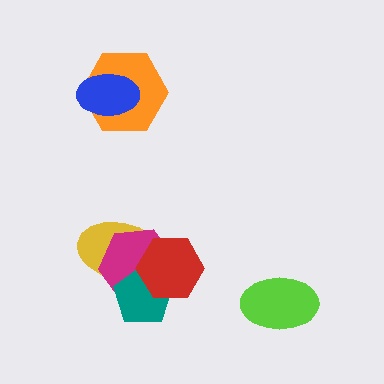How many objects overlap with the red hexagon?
3 objects overlap with the red hexagon.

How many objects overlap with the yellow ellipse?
3 objects overlap with the yellow ellipse.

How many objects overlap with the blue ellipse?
1 object overlaps with the blue ellipse.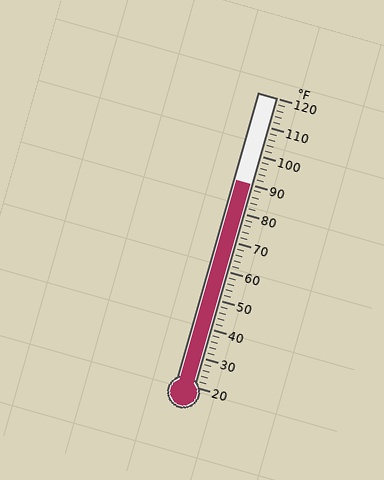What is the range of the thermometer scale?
The thermometer scale ranges from 20°F to 120°F.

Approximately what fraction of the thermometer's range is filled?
The thermometer is filled to approximately 70% of its range.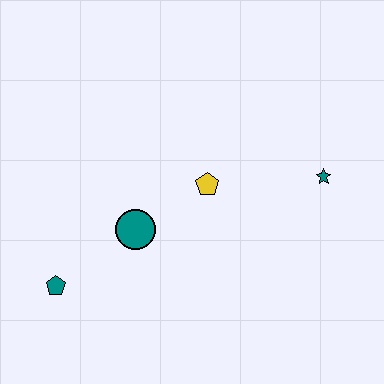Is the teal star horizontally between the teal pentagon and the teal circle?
No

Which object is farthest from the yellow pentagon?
The teal pentagon is farthest from the yellow pentagon.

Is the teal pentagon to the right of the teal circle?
No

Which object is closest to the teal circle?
The yellow pentagon is closest to the teal circle.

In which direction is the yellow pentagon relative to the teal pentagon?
The yellow pentagon is to the right of the teal pentagon.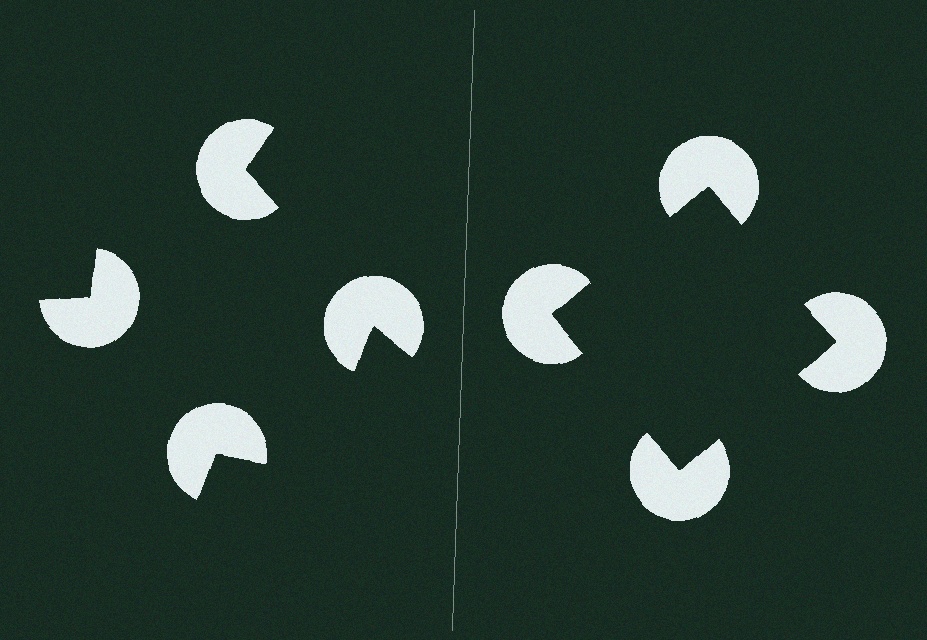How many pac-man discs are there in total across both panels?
8 — 4 on each side.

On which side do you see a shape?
An illusory square appears on the right side. On the left side the wedge cuts are rotated, so no coherent shape forms.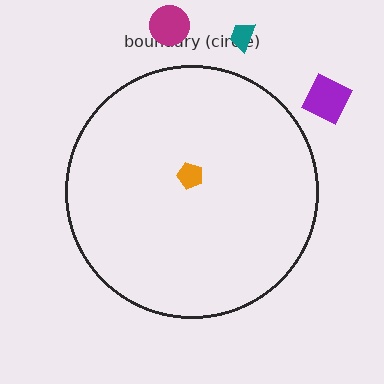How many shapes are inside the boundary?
1 inside, 3 outside.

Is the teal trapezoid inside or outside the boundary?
Outside.